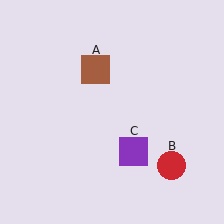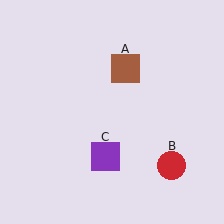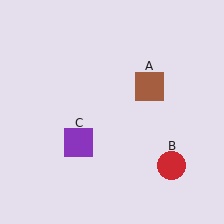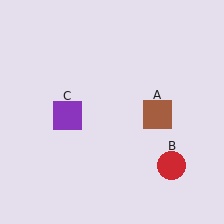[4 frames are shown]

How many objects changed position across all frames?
2 objects changed position: brown square (object A), purple square (object C).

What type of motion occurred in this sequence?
The brown square (object A), purple square (object C) rotated clockwise around the center of the scene.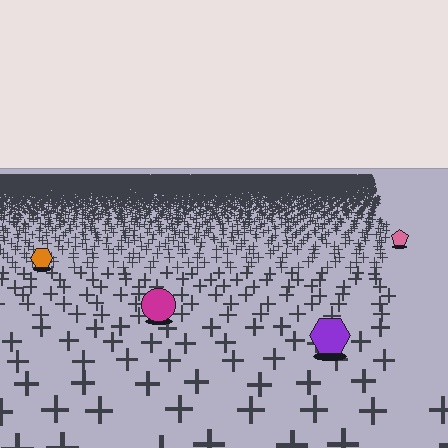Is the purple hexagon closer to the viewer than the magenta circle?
Yes. The purple hexagon is closer — you can tell from the texture gradient: the ground texture is coarser near it.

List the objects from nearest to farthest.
From nearest to farthest: the purple hexagon, the magenta circle, the orange hexagon, the pink pentagon.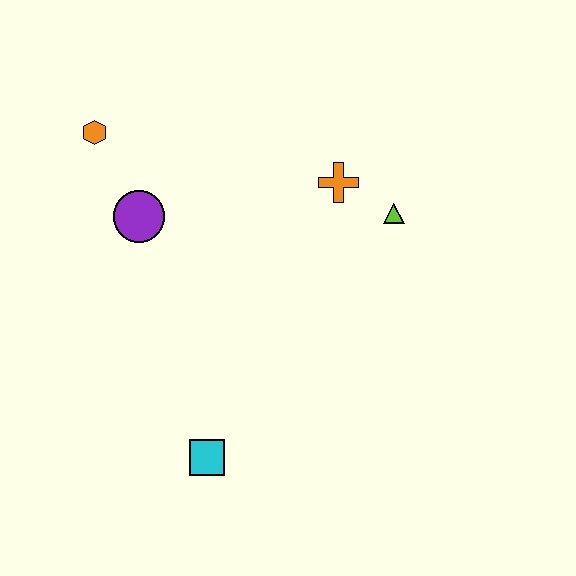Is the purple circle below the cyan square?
No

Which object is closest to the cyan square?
The purple circle is closest to the cyan square.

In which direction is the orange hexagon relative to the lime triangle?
The orange hexagon is to the left of the lime triangle.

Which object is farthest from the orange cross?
The cyan square is farthest from the orange cross.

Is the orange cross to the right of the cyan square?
Yes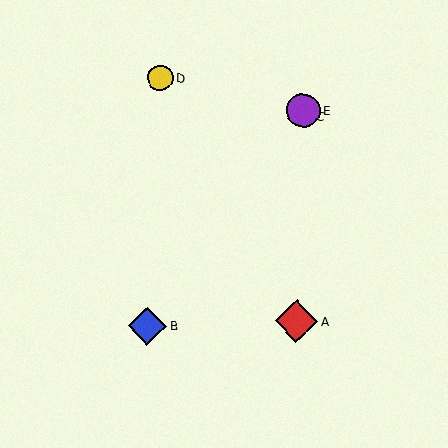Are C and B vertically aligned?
No, C is at x≈303 and B is at x≈147.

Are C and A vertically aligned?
Yes, both are at x≈303.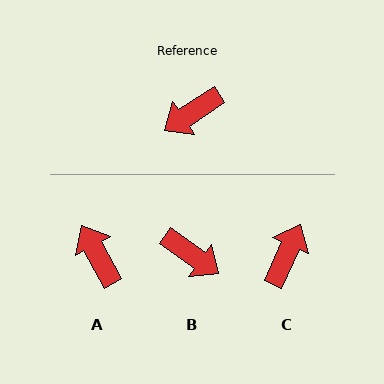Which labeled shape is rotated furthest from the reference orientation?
C, about 148 degrees away.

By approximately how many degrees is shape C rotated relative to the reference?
Approximately 148 degrees clockwise.